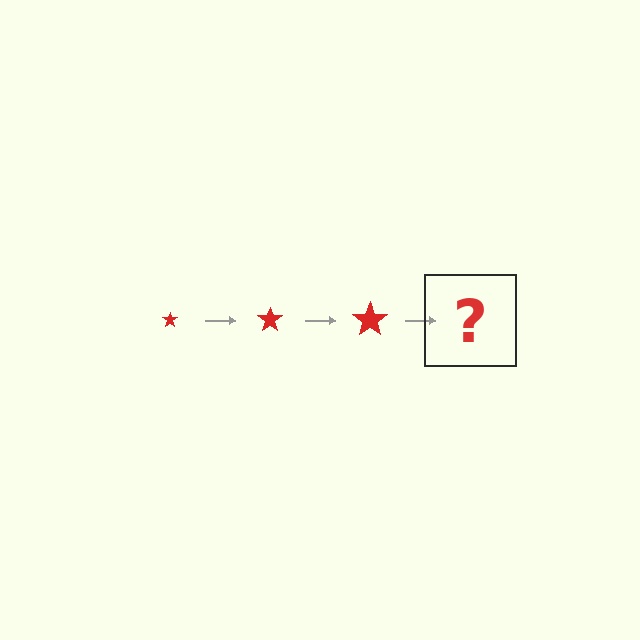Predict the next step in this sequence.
The next step is a red star, larger than the previous one.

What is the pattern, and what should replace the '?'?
The pattern is that the star gets progressively larger each step. The '?' should be a red star, larger than the previous one.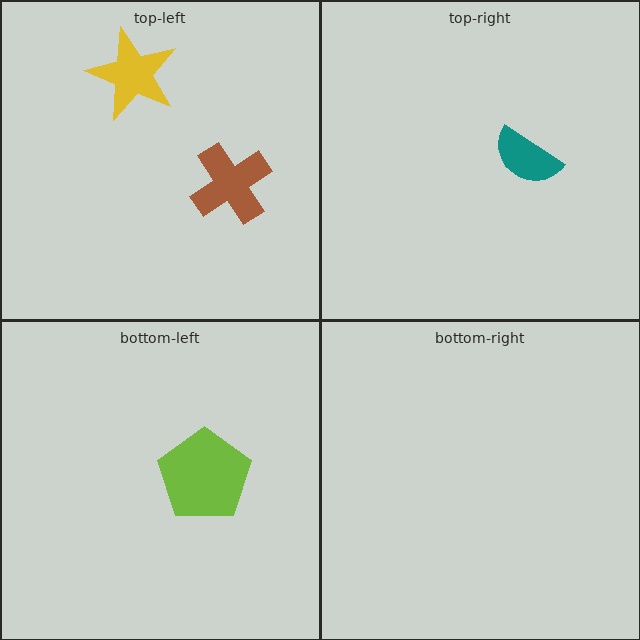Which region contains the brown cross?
The top-left region.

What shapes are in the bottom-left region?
The lime pentagon.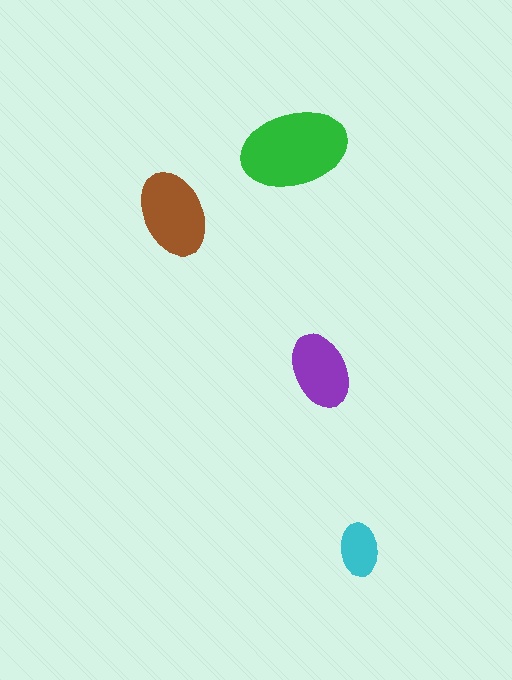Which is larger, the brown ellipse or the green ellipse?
The green one.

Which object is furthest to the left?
The brown ellipse is leftmost.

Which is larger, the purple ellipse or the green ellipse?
The green one.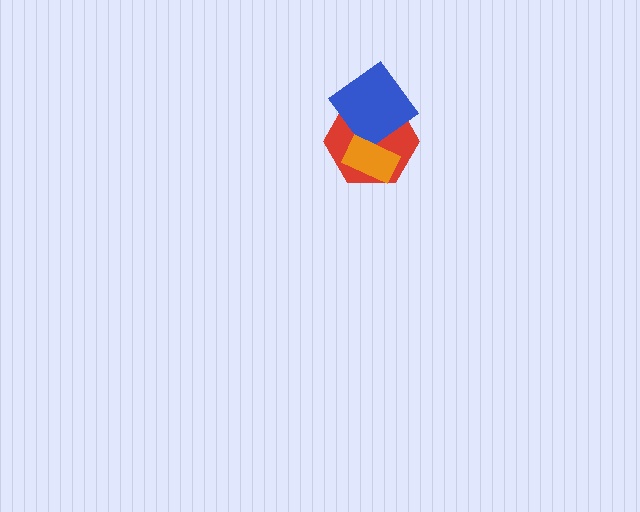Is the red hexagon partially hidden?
Yes, it is partially covered by another shape.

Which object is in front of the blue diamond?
The orange rectangle is in front of the blue diamond.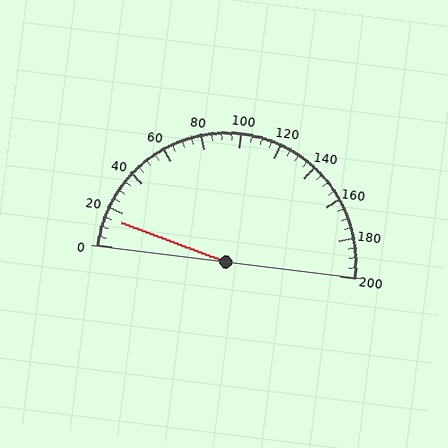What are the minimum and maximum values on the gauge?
The gauge ranges from 0 to 200.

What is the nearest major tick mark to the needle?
The nearest major tick mark is 20.